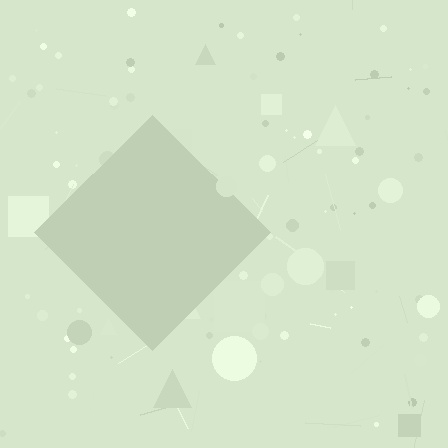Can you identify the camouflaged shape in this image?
The camouflaged shape is a diamond.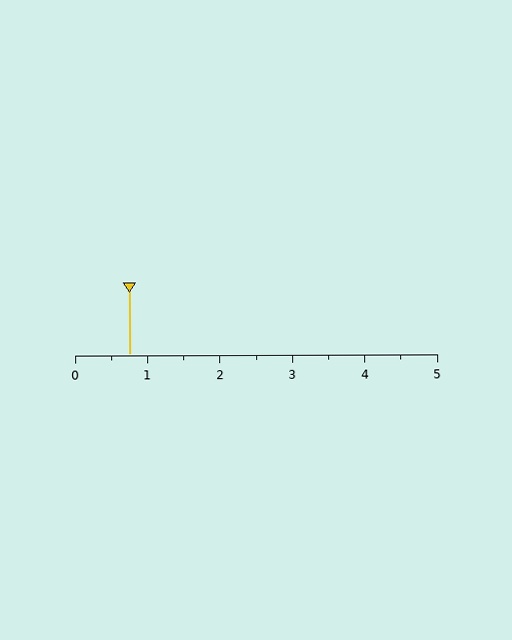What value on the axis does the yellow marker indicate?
The marker indicates approximately 0.8.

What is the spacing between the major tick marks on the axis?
The major ticks are spaced 1 apart.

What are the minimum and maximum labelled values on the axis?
The axis runs from 0 to 5.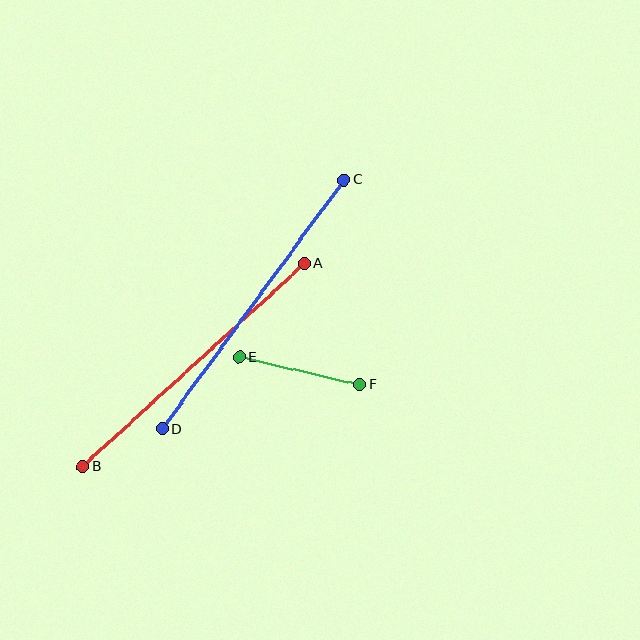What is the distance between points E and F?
The distance is approximately 124 pixels.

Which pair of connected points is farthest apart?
Points C and D are farthest apart.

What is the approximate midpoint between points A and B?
The midpoint is at approximately (193, 365) pixels.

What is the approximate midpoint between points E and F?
The midpoint is at approximately (300, 371) pixels.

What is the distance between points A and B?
The distance is approximately 301 pixels.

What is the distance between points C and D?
The distance is approximately 309 pixels.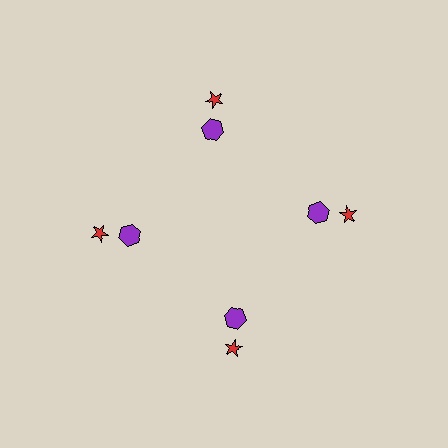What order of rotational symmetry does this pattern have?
This pattern has 4-fold rotational symmetry.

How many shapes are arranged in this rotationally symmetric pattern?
There are 8 shapes, arranged in 4 groups of 2.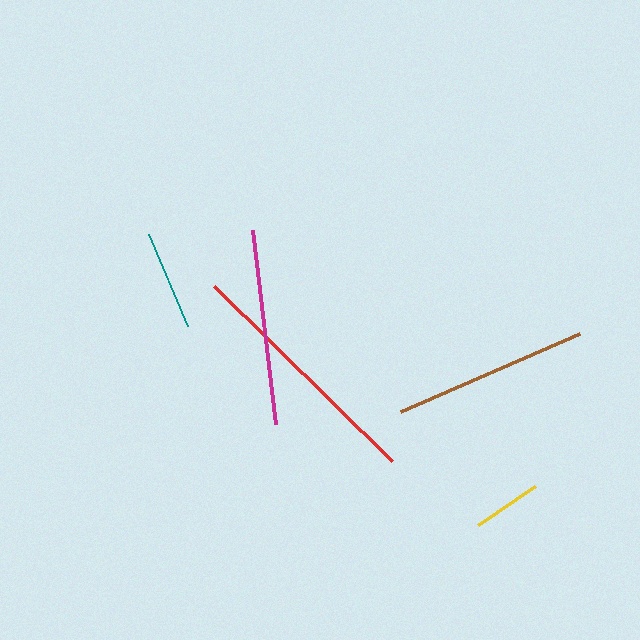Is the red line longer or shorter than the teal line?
The red line is longer than the teal line.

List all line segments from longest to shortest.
From longest to shortest: red, brown, magenta, teal, yellow.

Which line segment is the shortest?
The yellow line is the shortest at approximately 69 pixels.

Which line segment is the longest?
The red line is the longest at approximately 250 pixels.